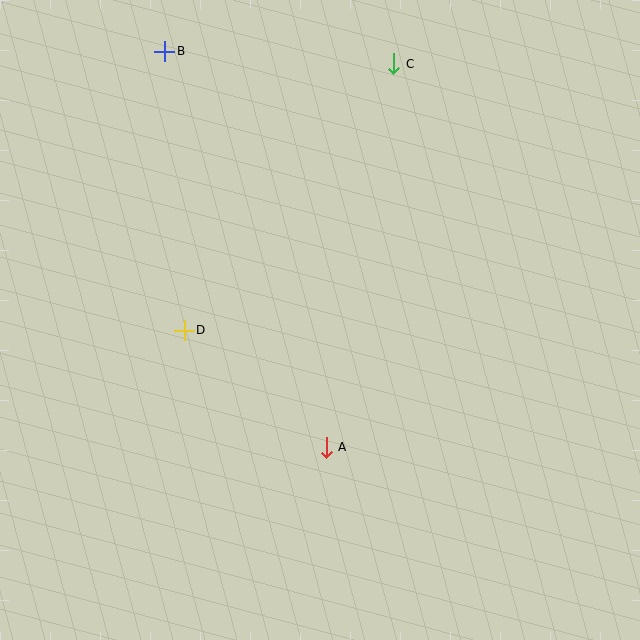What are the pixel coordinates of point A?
Point A is at (326, 447).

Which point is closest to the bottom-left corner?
Point D is closest to the bottom-left corner.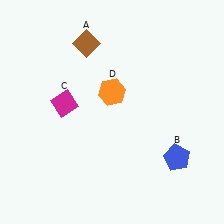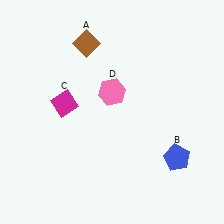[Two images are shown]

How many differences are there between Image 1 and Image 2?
There is 1 difference between the two images.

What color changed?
The hexagon (D) changed from orange in Image 1 to pink in Image 2.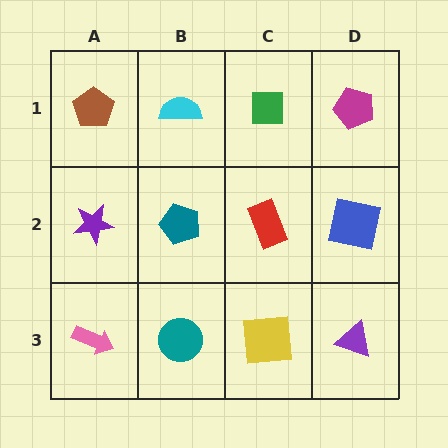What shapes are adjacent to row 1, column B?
A teal pentagon (row 2, column B), a brown pentagon (row 1, column A), a green square (row 1, column C).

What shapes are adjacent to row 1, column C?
A red rectangle (row 2, column C), a cyan semicircle (row 1, column B), a magenta pentagon (row 1, column D).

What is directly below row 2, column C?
A yellow square.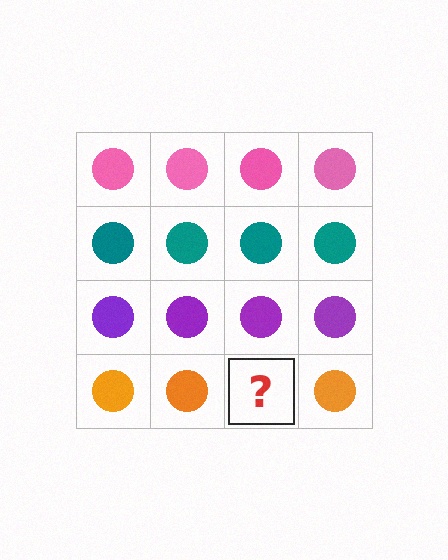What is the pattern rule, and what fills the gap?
The rule is that each row has a consistent color. The gap should be filled with an orange circle.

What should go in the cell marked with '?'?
The missing cell should contain an orange circle.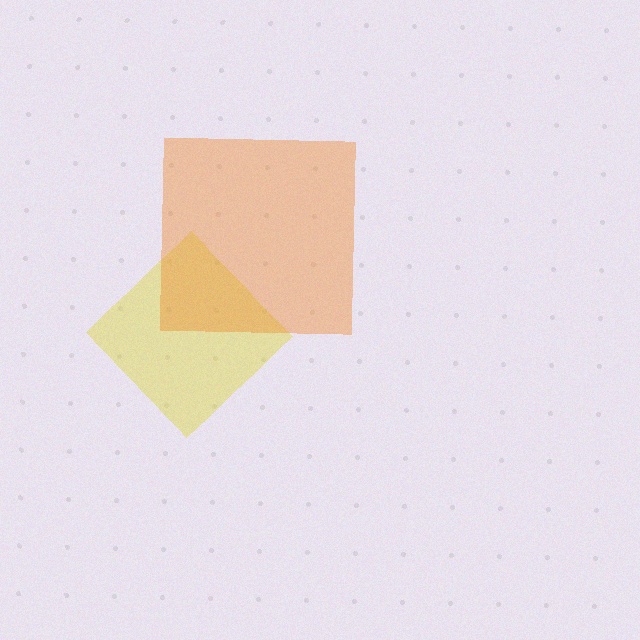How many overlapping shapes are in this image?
There are 2 overlapping shapes in the image.